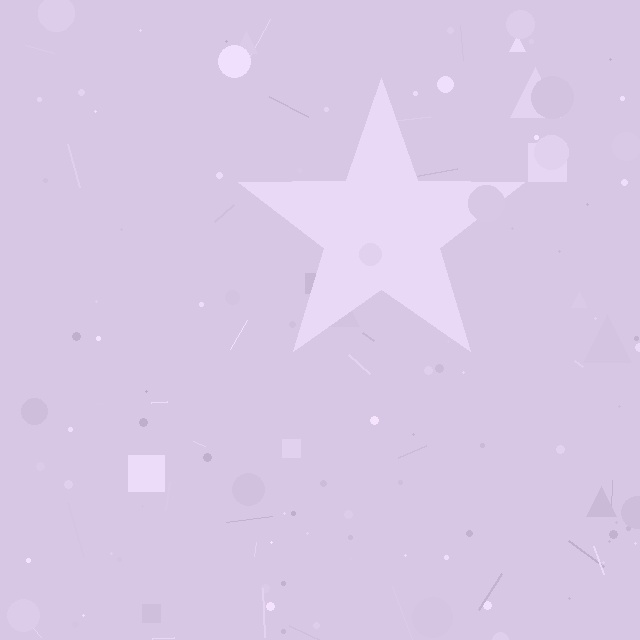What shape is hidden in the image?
A star is hidden in the image.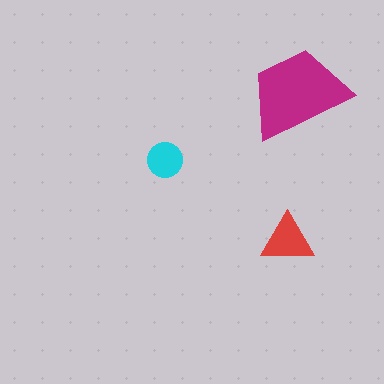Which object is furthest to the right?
The magenta trapezoid is rightmost.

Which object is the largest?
The magenta trapezoid.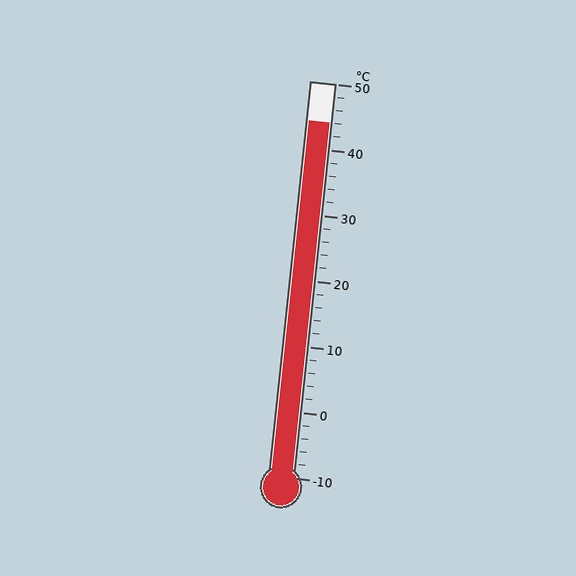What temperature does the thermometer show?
The thermometer shows approximately 44°C.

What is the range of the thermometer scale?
The thermometer scale ranges from -10°C to 50°C.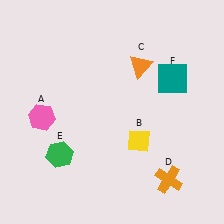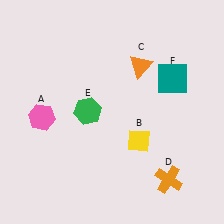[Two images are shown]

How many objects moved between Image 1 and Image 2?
1 object moved between the two images.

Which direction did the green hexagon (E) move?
The green hexagon (E) moved up.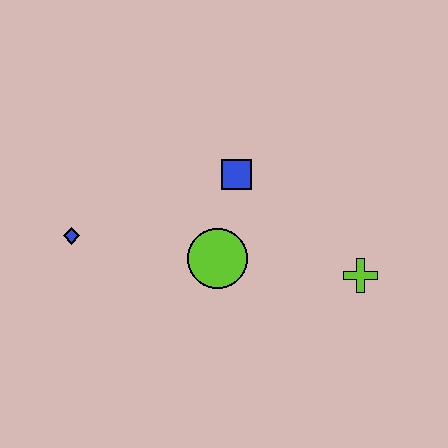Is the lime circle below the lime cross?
No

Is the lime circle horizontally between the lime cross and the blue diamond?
Yes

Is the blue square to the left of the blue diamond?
No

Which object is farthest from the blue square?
The blue diamond is farthest from the blue square.